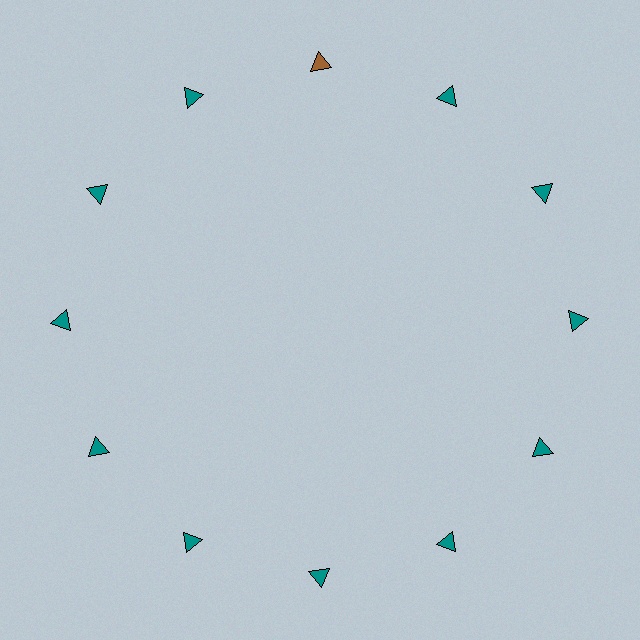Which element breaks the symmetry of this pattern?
The brown triangle at roughly the 12 o'clock position breaks the symmetry. All other shapes are teal triangles.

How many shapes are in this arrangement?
There are 12 shapes arranged in a ring pattern.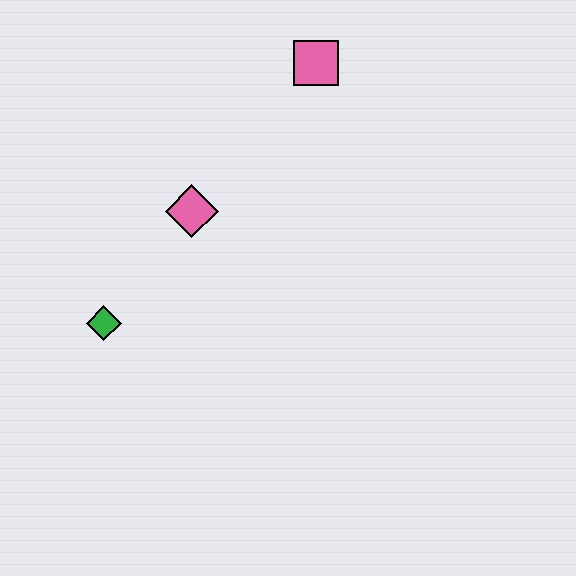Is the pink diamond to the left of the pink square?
Yes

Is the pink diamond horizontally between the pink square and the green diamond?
Yes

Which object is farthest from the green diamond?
The pink square is farthest from the green diamond.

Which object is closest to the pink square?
The pink diamond is closest to the pink square.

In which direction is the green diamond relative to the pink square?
The green diamond is below the pink square.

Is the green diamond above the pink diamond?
No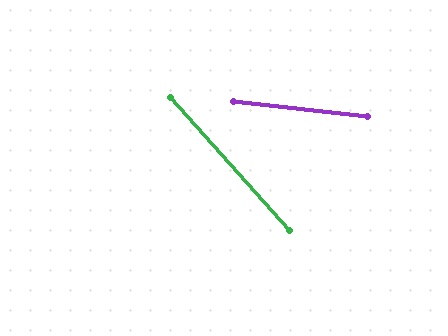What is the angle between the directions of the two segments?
Approximately 42 degrees.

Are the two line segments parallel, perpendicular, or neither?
Neither parallel nor perpendicular — they differ by about 42°.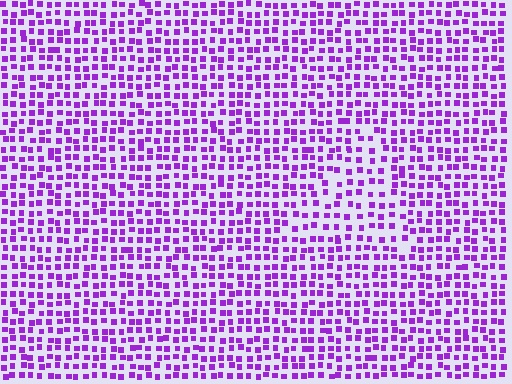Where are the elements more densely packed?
The elements are more densely packed outside the triangle boundary.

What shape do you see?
I see a triangle.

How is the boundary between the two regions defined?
The boundary is defined by a change in element density (approximately 1.5x ratio). All elements are the same color, size, and shape.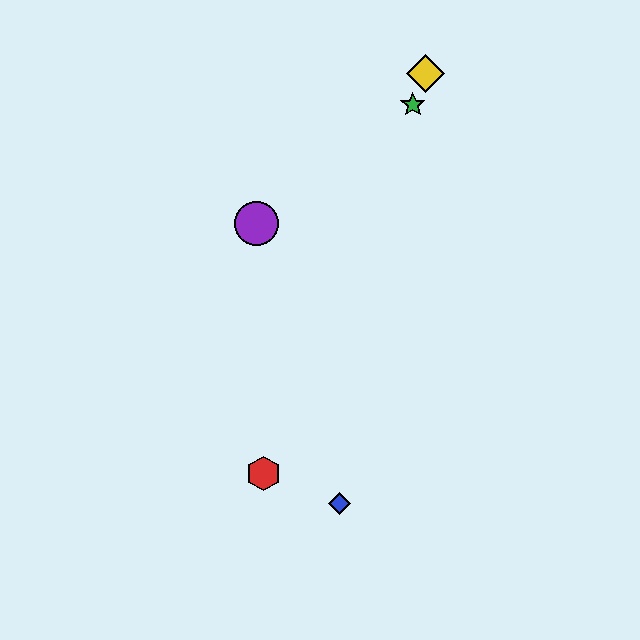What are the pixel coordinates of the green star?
The green star is at (413, 105).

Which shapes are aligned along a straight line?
The red hexagon, the green star, the yellow diamond are aligned along a straight line.